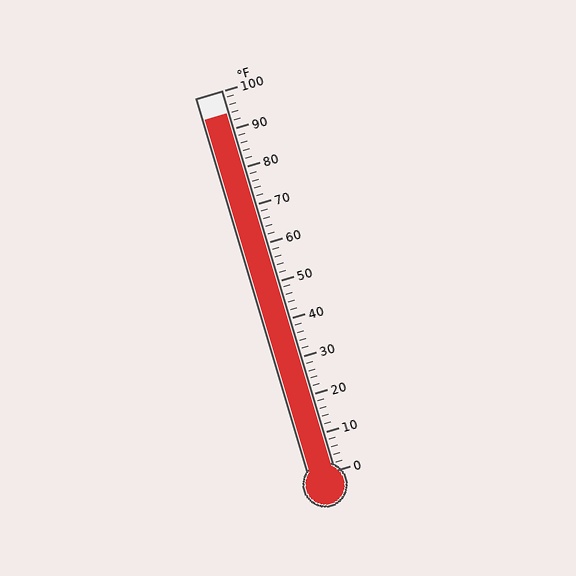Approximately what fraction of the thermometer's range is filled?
The thermometer is filled to approximately 95% of its range.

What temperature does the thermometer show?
The thermometer shows approximately 94°F.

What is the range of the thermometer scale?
The thermometer scale ranges from 0°F to 100°F.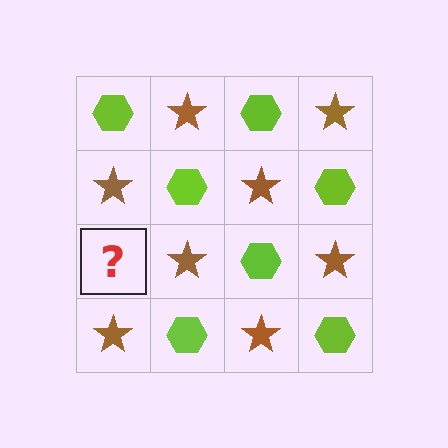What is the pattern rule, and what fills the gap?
The rule is that it alternates lime hexagon and brown star in a checkerboard pattern. The gap should be filled with a lime hexagon.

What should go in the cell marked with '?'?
The missing cell should contain a lime hexagon.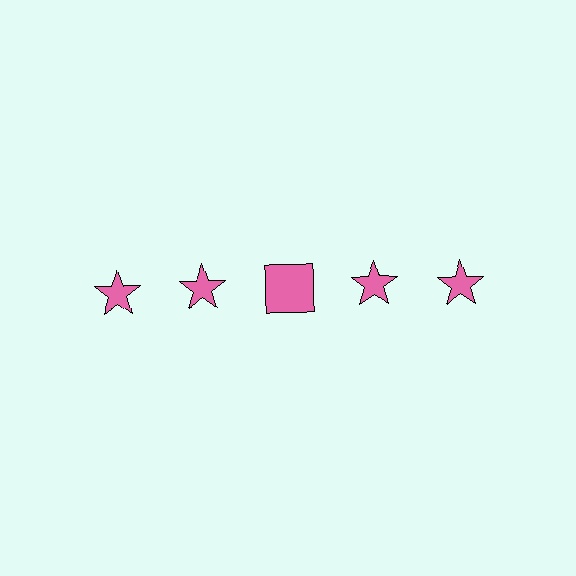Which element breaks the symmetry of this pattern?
The pink square in the top row, center column breaks the symmetry. All other shapes are pink stars.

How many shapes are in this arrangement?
There are 5 shapes arranged in a grid pattern.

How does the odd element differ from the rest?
It has a different shape: square instead of star.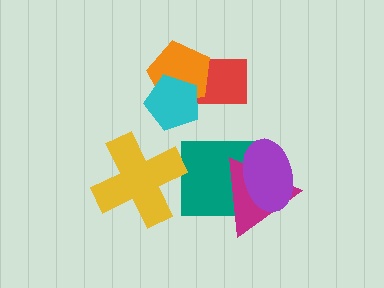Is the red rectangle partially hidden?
Yes, it is partially covered by another shape.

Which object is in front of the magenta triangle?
The purple ellipse is in front of the magenta triangle.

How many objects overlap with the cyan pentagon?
2 objects overlap with the cyan pentagon.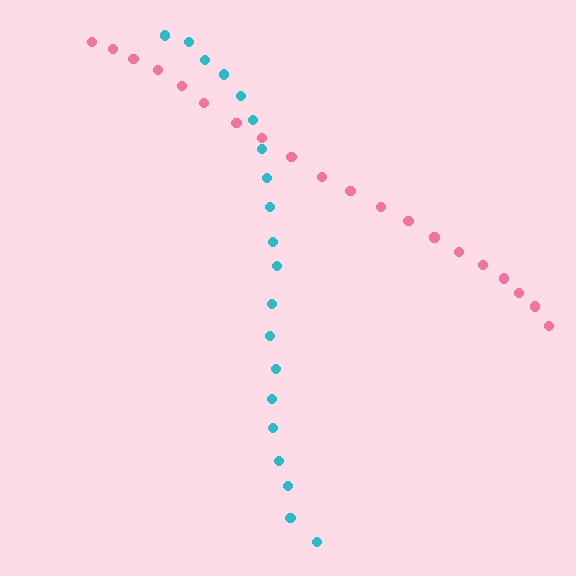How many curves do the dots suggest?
There are 2 distinct paths.